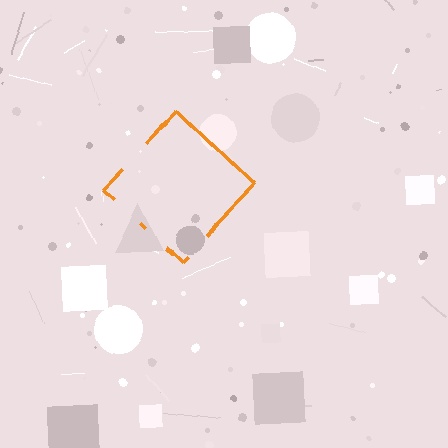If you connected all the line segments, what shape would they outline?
They would outline a diamond.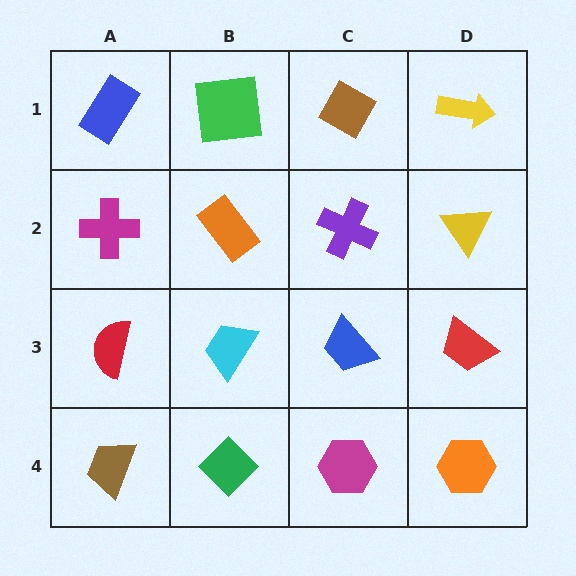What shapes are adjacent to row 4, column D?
A red trapezoid (row 3, column D), a magenta hexagon (row 4, column C).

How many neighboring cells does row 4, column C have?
3.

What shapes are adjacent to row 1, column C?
A purple cross (row 2, column C), a green square (row 1, column B), a yellow arrow (row 1, column D).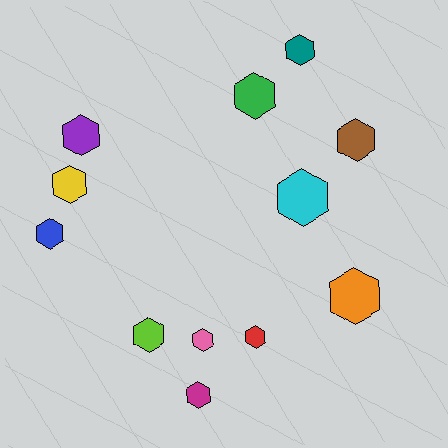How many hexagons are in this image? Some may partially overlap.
There are 12 hexagons.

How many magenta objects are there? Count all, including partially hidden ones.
There is 1 magenta object.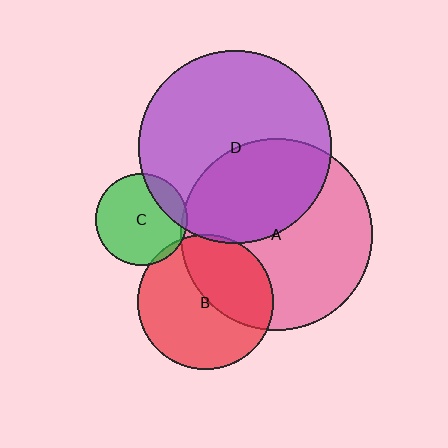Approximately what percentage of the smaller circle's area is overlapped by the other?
Approximately 40%.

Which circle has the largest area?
Circle D (purple).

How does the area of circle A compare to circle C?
Approximately 4.4 times.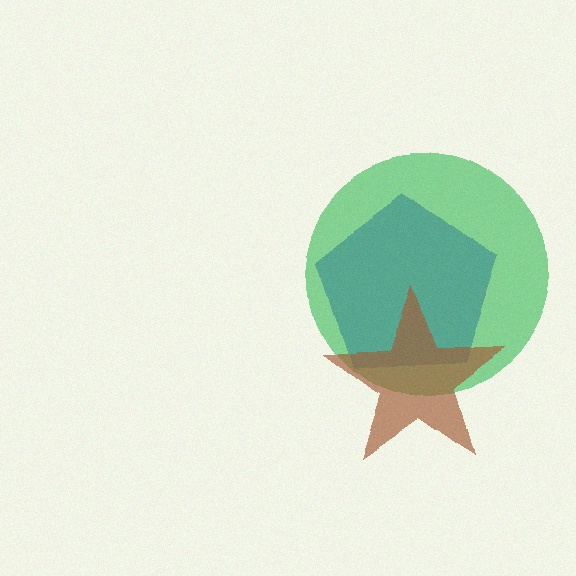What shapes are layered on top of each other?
The layered shapes are: a blue pentagon, a green circle, a brown star.